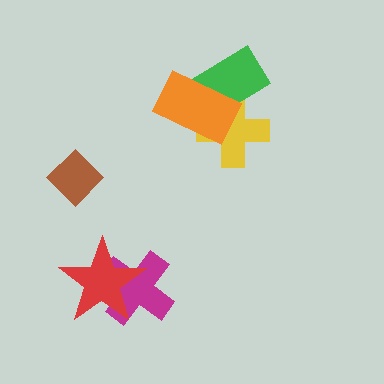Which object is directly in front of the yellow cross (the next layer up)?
The green rectangle is directly in front of the yellow cross.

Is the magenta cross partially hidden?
Yes, it is partially covered by another shape.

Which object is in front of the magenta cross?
The red star is in front of the magenta cross.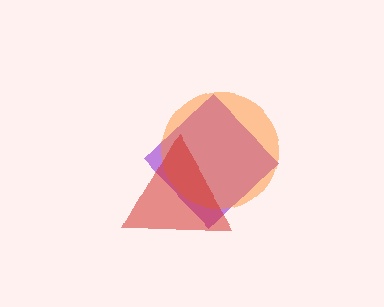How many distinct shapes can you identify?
There are 3 distinct shapes: a purple diamond, an orange circle, a red triangle.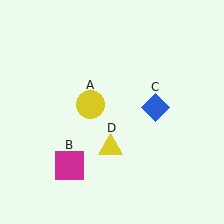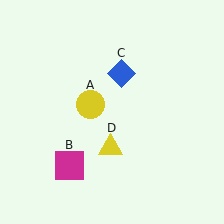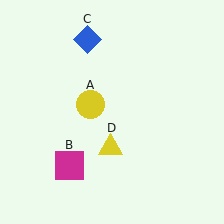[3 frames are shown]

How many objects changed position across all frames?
1 object changed position: blue diamond (object C).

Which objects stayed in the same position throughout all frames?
Yellow circle (object A) and magenta square (object B) and yellow triangle (object D) remained stationary.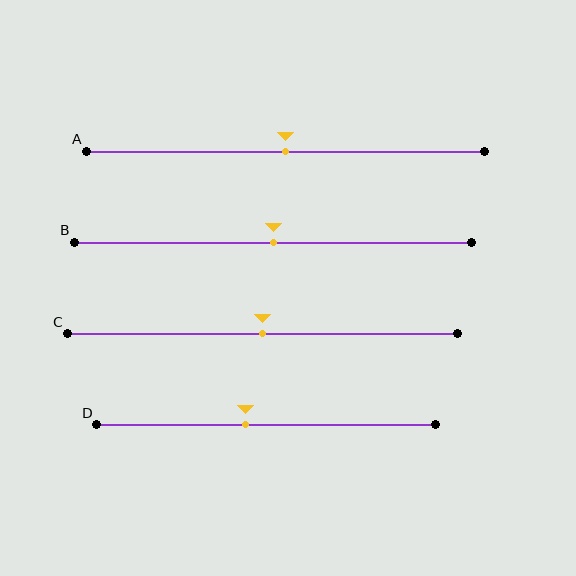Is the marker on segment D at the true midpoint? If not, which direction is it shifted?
No, the marker on segment D is shifted to the left by about 6% of the segment length.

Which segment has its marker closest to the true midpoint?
Segment A has its marker closest to the true midpoint.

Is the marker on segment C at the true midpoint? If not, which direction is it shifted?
Yes, the marker on segment C is at the true midpoint.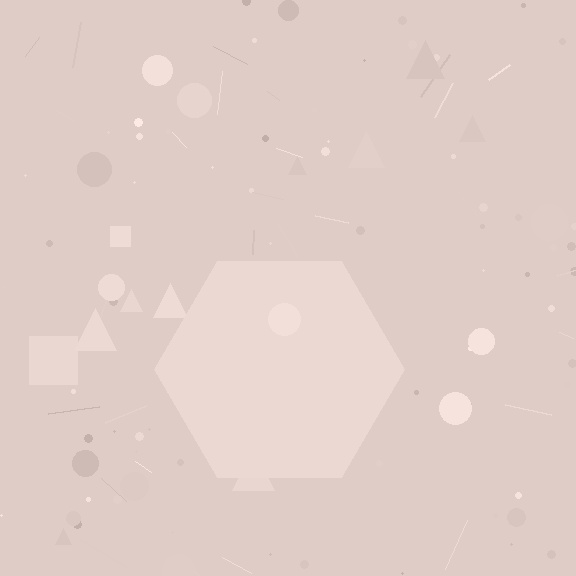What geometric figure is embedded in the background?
A hexagon is embedded in the background.